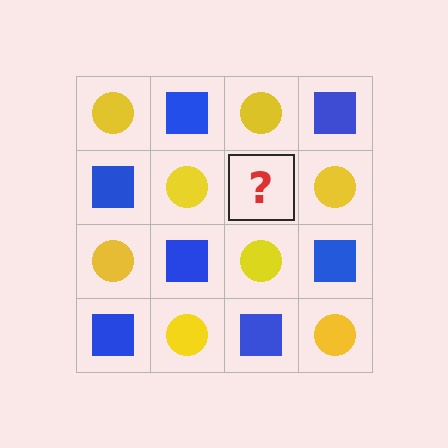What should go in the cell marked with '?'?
The missing cell should contain a blue square.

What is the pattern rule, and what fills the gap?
The rule is that it alternates yellow circle and blue square in a checkerboard pattern. The gap should be filled with a blue square.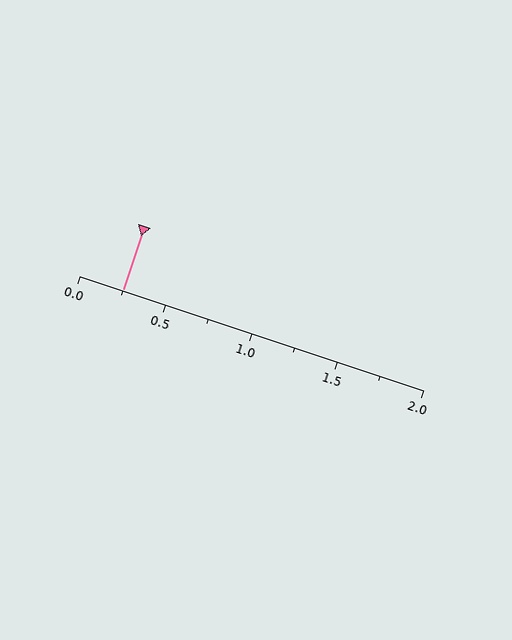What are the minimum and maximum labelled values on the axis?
The axis runs from 0.0 to 2.0.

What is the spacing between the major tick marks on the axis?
The major ticks are spaced 0.5 apart.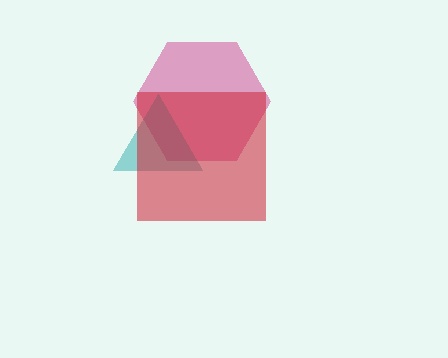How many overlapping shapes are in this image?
There are 3 overlapping shapes in the image.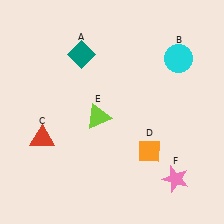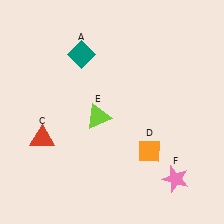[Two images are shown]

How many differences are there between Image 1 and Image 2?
There is 1 difference between the two images.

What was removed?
The cyan circle (B) was removed in Image 2.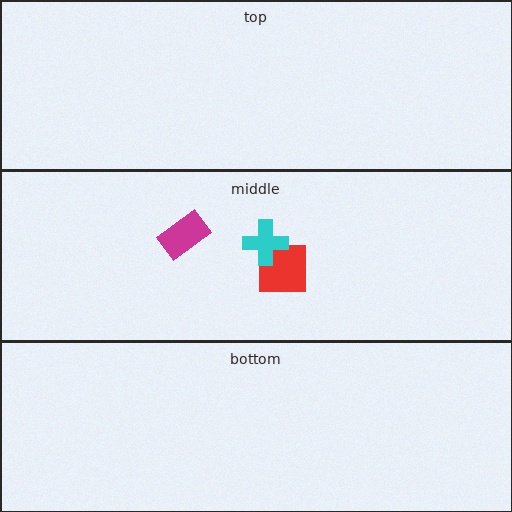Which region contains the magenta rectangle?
The middle region.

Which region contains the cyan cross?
The middle region.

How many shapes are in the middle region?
3.